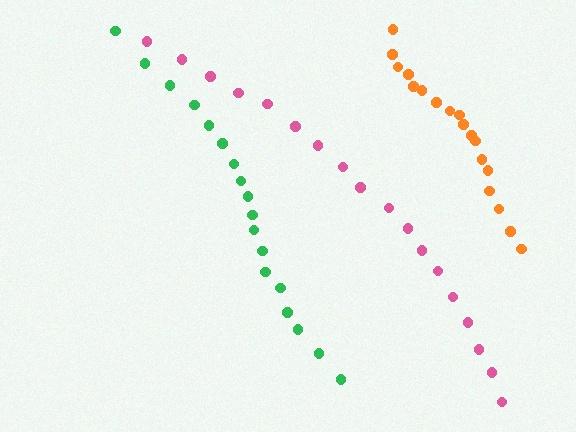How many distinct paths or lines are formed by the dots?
There are 3 distinct paths.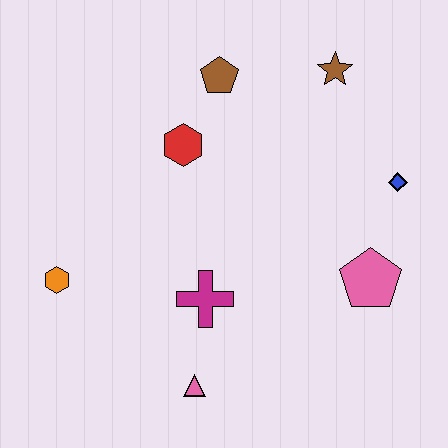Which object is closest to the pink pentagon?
The blue diamond is closest to the pink pentagon.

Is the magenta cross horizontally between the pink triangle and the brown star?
Yes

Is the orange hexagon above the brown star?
No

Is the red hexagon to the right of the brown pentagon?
No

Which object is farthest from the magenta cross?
The brown star is farthest from the magenta cross.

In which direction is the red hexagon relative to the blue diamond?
The red hexagon is to the left of the blue diamond.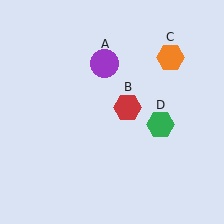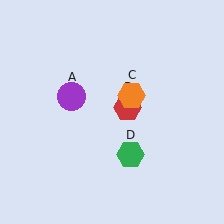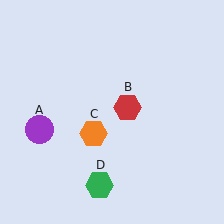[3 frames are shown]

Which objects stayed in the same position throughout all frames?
Red hexagon (object B) remained stationary.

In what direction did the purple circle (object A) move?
The purple circle (object A) moved down and to the left.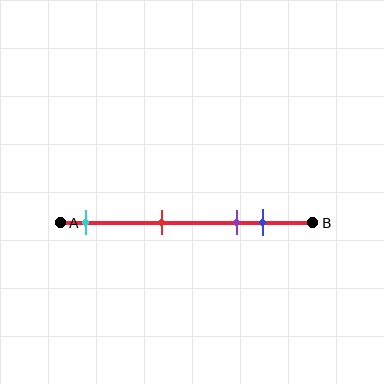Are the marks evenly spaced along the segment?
No, the marks are not evenly spaced.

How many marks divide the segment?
There are 4 marks dividing the segment.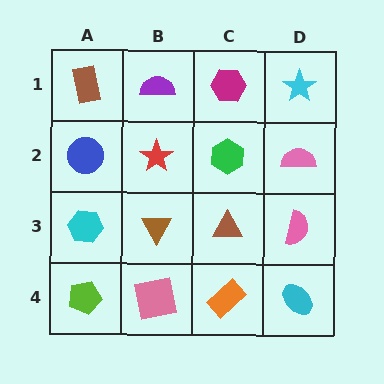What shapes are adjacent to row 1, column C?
A green hexagon (row 2, column C), a purple semicircle (row 1, column B), a cyan star (row 1, column D).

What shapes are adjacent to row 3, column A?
A blue circle (row 2, column A), a lime pentagon (row 4, column A), a brown triangle (row 3, column B).